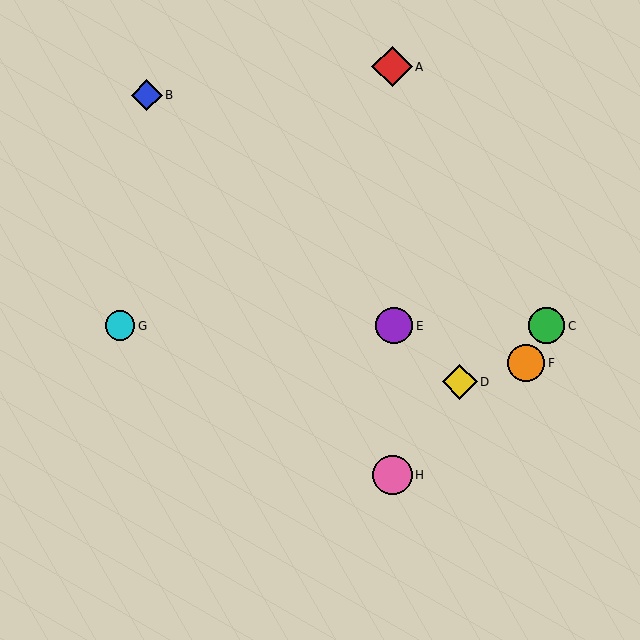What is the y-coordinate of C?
Object C is at y≈326.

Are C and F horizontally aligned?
No, C is at y≈326 and F is at y≈363.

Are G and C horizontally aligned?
Yes, both are at y≈326.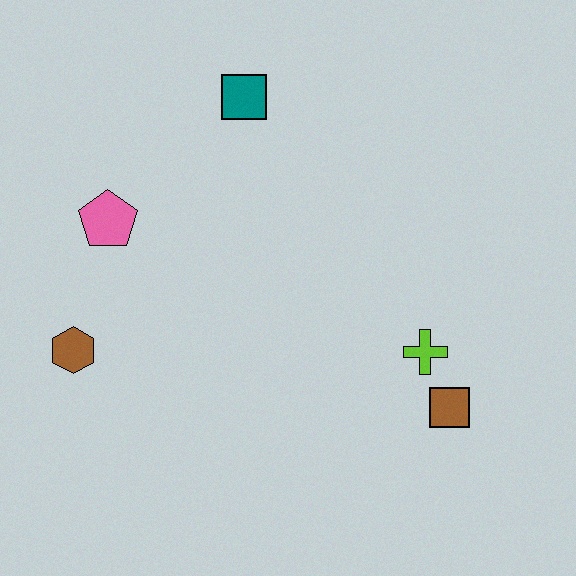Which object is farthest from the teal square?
The brown square is farthest from the teal square.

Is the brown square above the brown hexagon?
No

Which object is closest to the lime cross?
The brown square is closest to the lime cross.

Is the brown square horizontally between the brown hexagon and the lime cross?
No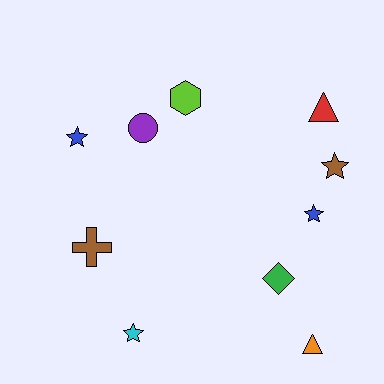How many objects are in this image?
There are 10 objects.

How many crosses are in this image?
There is 1 cross.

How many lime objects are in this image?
There is 1 lime object.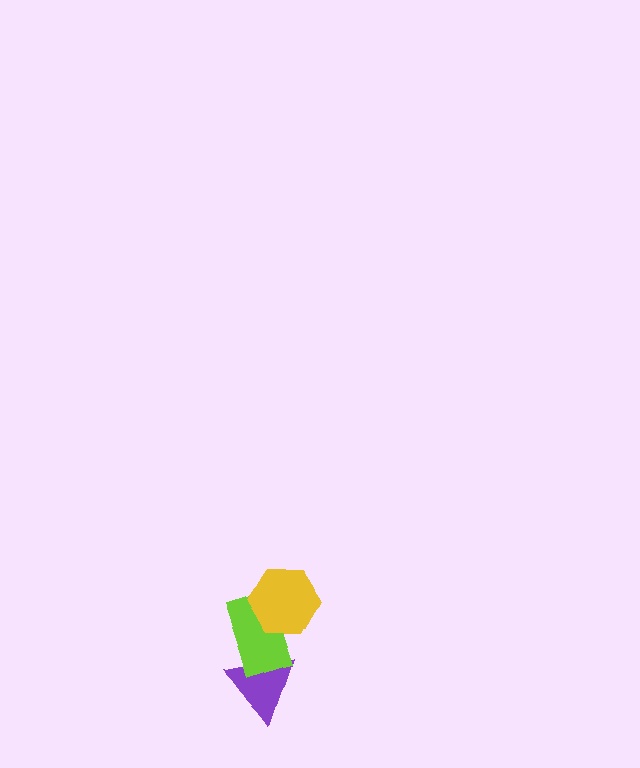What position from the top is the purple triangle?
The purple triangle is 3rd from the top.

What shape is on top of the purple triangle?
The lime rectangle is on top of the purple triangle.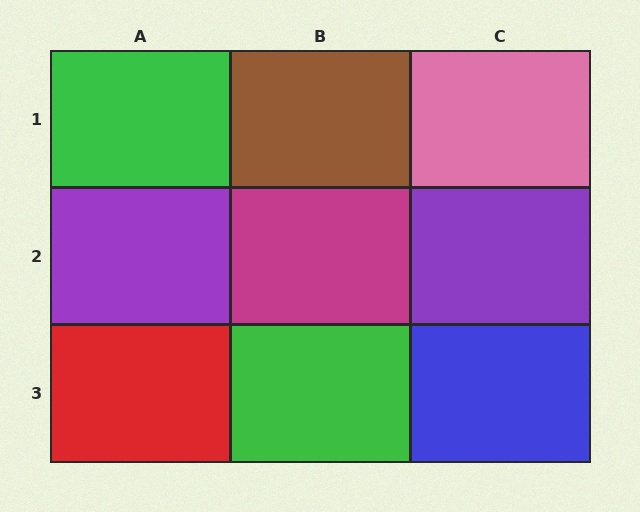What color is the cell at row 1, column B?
Brown.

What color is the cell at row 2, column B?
Magenta.